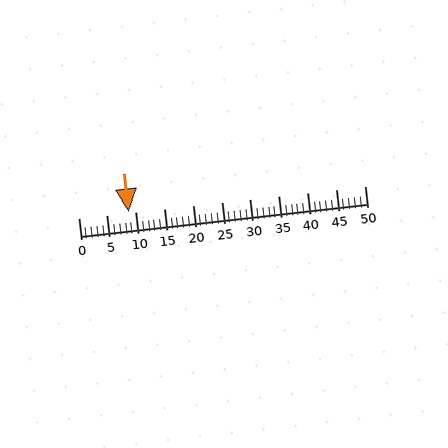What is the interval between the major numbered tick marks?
The major tick marks are spaced 5 units apart.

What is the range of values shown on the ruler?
The ruler shows values from 0 to 50.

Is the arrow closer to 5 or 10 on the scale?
The arrow is closer to 10.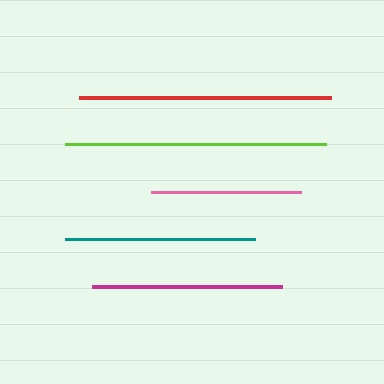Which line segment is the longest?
The lime line is the longest at approximately 262 pixels.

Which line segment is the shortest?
The pink line is the shortest at approximately 150 pixels.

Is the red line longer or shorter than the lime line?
The lime line is longer than the red line.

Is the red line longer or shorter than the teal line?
The red line is longer than the teal line.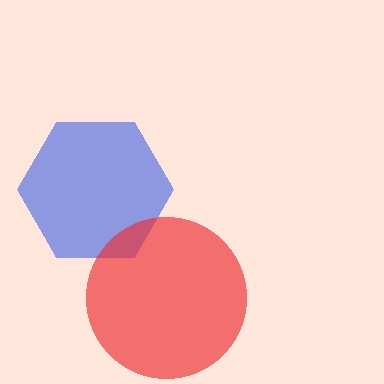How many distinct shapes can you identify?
There are 2 distinct shapes: a blue hexagon, a red circle.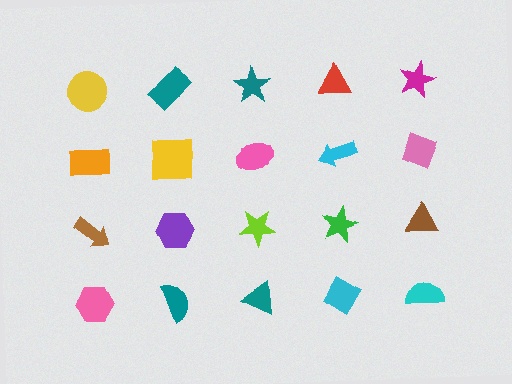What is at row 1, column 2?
A teal rectangle.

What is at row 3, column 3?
A lime star.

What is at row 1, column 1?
A yellow circle.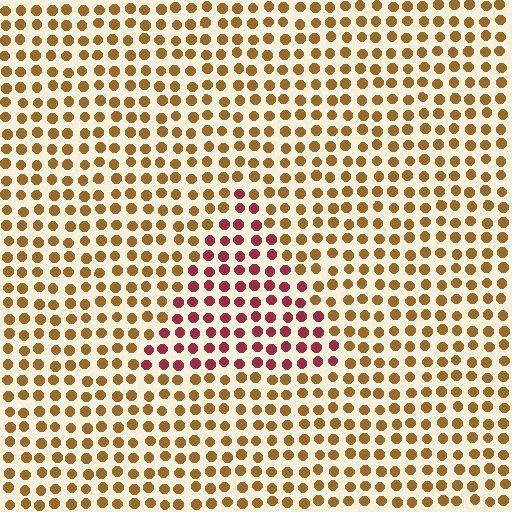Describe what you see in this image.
The image is filled with small brown elements in a uniform arrangement. A triangle-shaped region is visible where the elements are tinted to a slightly different hue, forming a subtle color boundary.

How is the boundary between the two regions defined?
The boundary is defined purely by a slight shift in hue (about 48 degrees). Spacing, size, and orientation are identical on both sides.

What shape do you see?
I see a triangle.